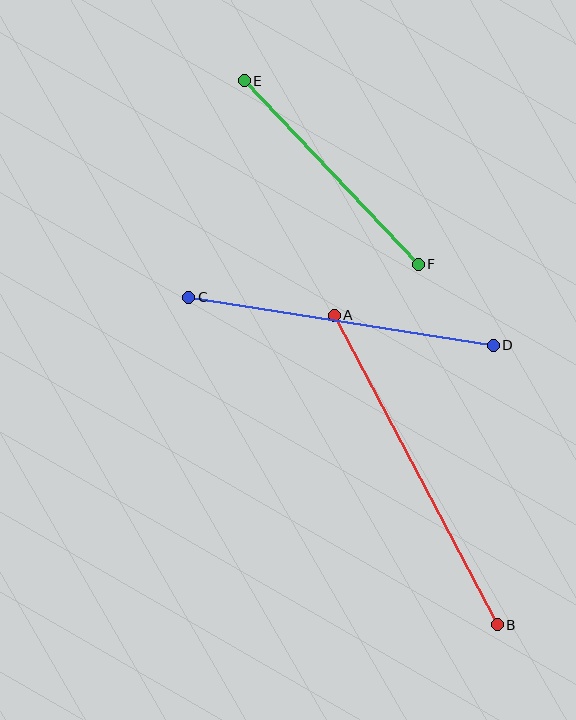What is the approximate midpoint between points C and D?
The midpoint is at approximately (341, 321) pixels.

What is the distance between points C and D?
The distance is approximately 308 pixels.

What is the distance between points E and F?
The distance is approximately 253 pixels.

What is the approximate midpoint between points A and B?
The midpoint is at approximately (416, 470) pixels.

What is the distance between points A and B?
The distance is approximately 350 pixels.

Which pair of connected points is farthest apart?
Points A and B are farthest apart.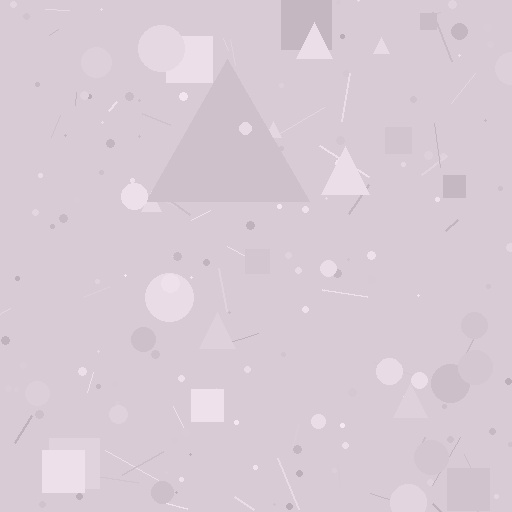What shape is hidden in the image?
A triangle is hidden in the image.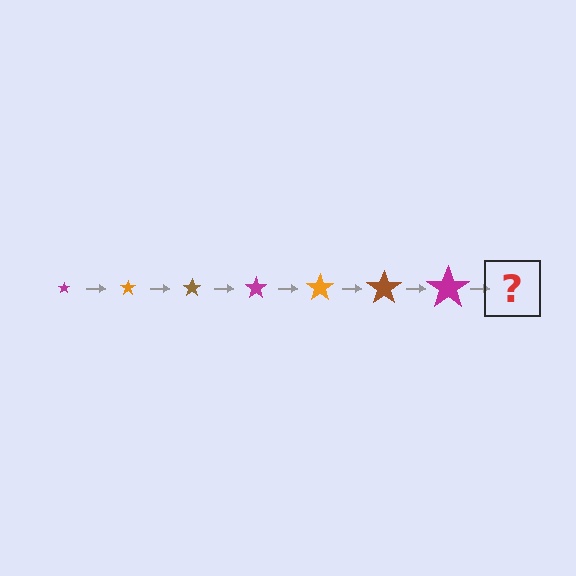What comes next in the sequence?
The next element should be an orange star, larger than the previous one.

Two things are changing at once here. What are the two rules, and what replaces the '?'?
The two rules are that the star grows larger each step and the color cycles through magenta, orange, and brown. The '?' should be an orange star, larger than the previous one.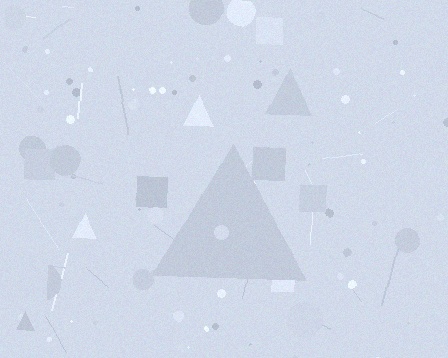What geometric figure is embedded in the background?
A triangle is embedded in the background.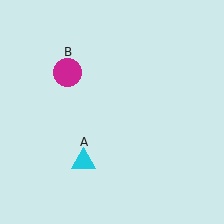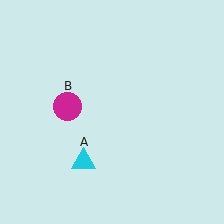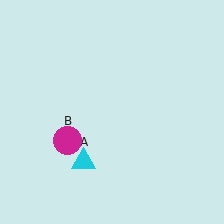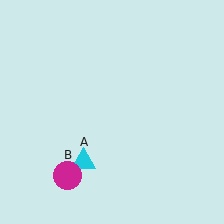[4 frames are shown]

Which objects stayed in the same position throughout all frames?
Cyan triangle (object A) remained stationary.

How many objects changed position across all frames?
1 object changed position: magenta circle (object B).